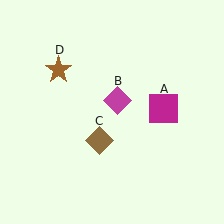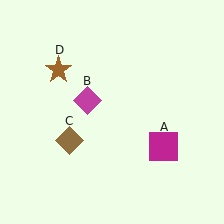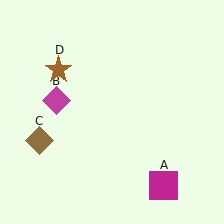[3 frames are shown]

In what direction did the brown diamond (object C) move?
The brown diamond (object C) moved left.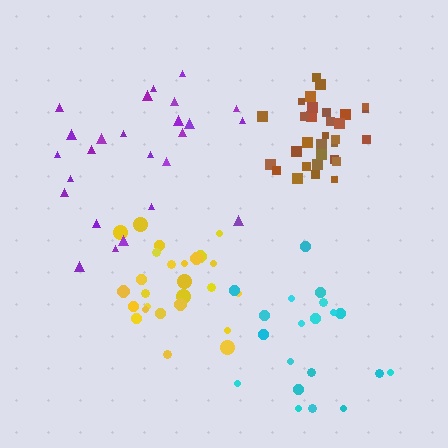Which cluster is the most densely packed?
Brown.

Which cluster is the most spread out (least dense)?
Cyan.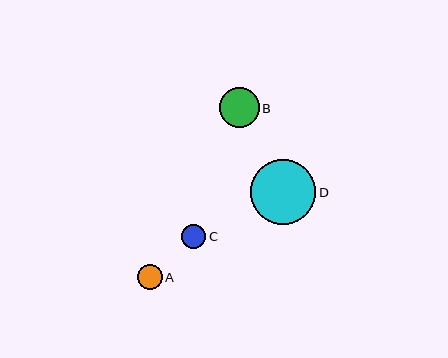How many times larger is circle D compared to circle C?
Circle D is approximately 2.7 times the size of circle C.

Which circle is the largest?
Circle D is the largest with a size of approximately 65 pixels.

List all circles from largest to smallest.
From largest to smallest: D, B, A, C.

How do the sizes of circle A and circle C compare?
Circle A and circle C are approximately the same size.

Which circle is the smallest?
Circle C is the smallest with a size of approximately 24 pixels.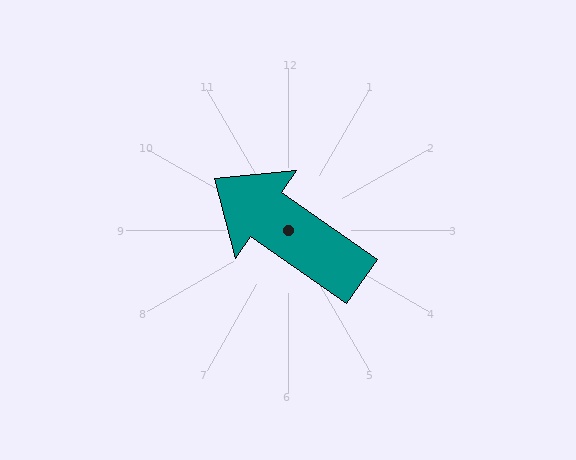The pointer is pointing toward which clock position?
Roughly 10 o'clock.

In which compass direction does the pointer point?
Northwest.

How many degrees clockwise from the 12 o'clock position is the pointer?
Approximately 305 degrees.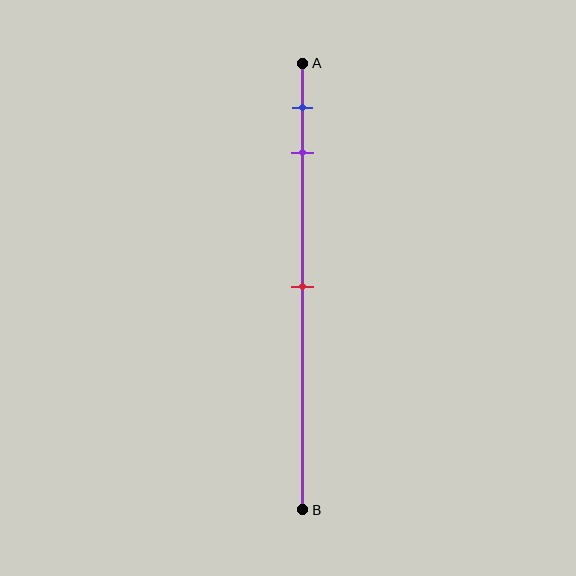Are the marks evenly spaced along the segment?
No, the marks are not evenly spaced.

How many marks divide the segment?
There are 3 marks dividing the segment.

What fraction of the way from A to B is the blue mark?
The blue mark is approximately 10% (0.1) of the way from A to B.